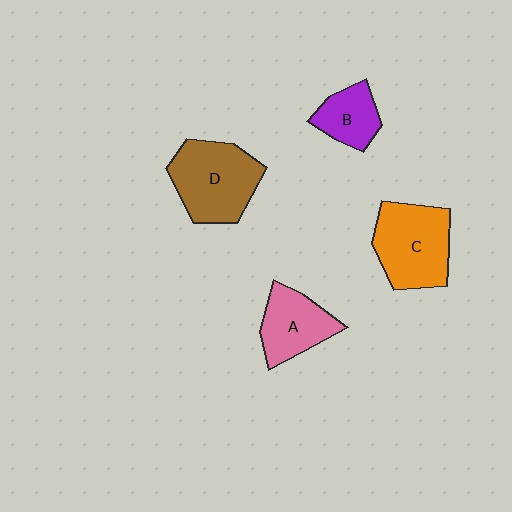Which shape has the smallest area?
Shape B (purple).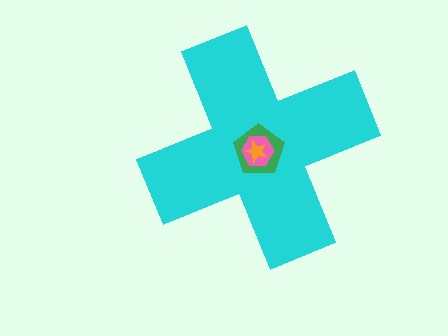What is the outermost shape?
The cyan cross.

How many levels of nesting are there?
4.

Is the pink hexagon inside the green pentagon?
Yes.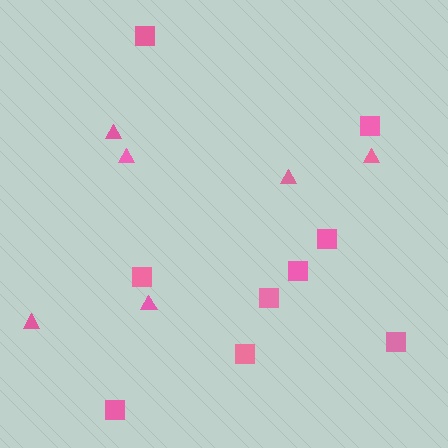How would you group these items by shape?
There are 2 groups: one group of squares (9) and one group of triangles (6).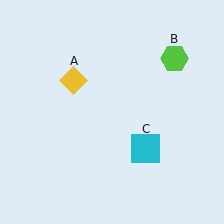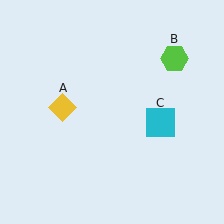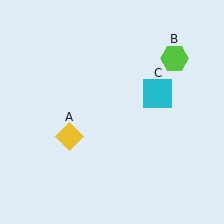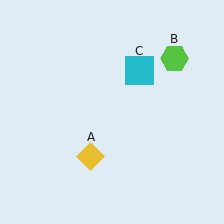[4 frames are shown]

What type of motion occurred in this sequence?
The yellow diamond (object A), cyan square (object C) rotated counterclockwise around the center of the scene.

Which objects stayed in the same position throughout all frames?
Lime hexagon (object B) remained stationary.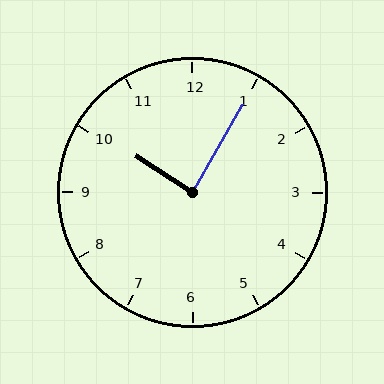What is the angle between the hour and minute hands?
Approximately 88 degrees.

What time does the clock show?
10:05.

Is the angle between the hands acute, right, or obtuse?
It is right.